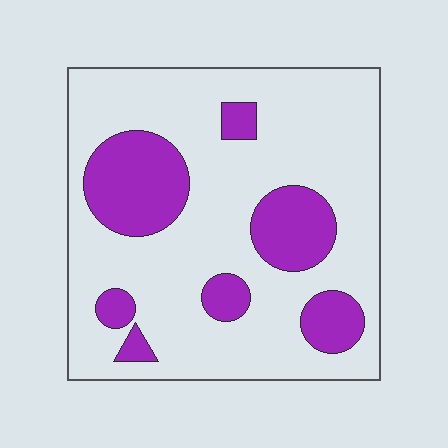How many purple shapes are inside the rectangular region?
7.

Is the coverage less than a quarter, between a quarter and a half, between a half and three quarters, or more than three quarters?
Less than a quarter.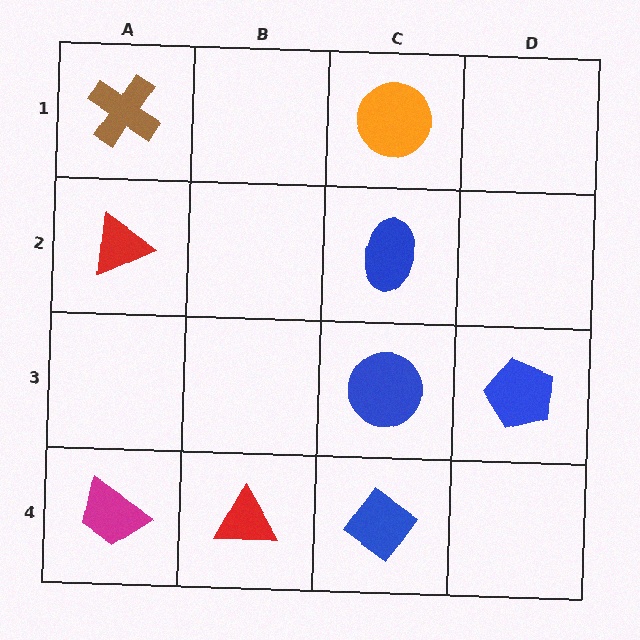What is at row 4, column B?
A red triangle.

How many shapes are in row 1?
2 shapes.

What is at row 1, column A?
A brown cross.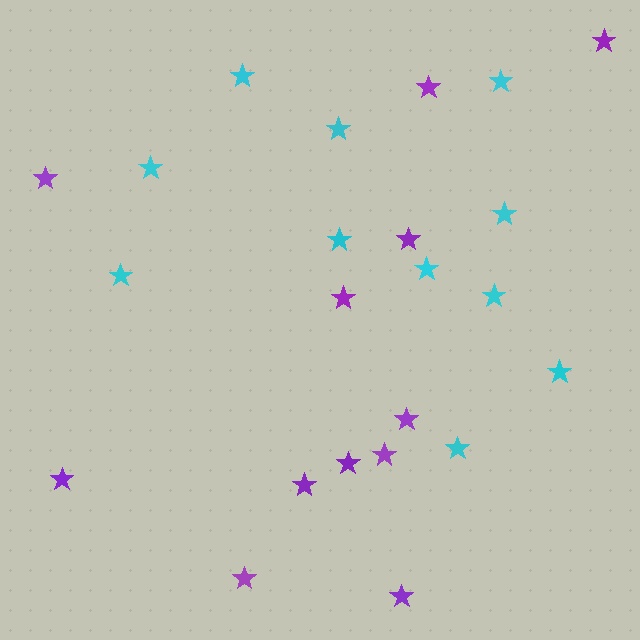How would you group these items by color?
There are 2 groups: one group of cyan stars (11) and one group of purple stars (12).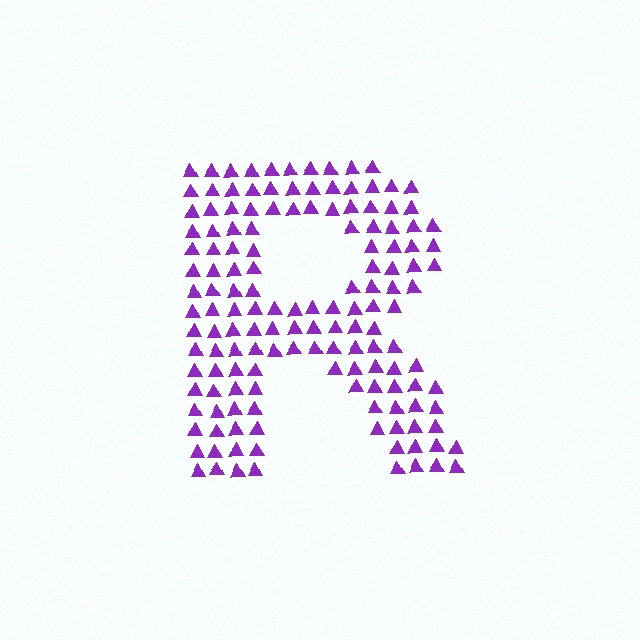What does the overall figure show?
The overall figure shows the letter R.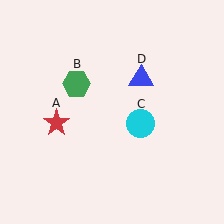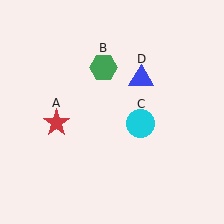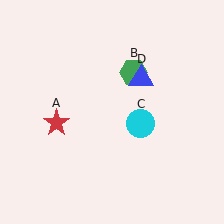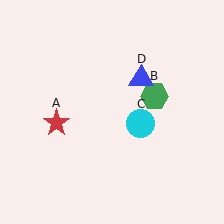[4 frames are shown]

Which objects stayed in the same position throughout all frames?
Red star (object A) and cyan circle (object C) and blue triangle (object D) remained stationary.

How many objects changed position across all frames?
1 object changed position: green hexagon (object B).